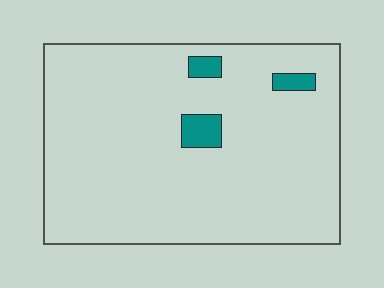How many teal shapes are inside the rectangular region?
3.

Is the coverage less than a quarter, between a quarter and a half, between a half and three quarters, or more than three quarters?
Less than a quarter.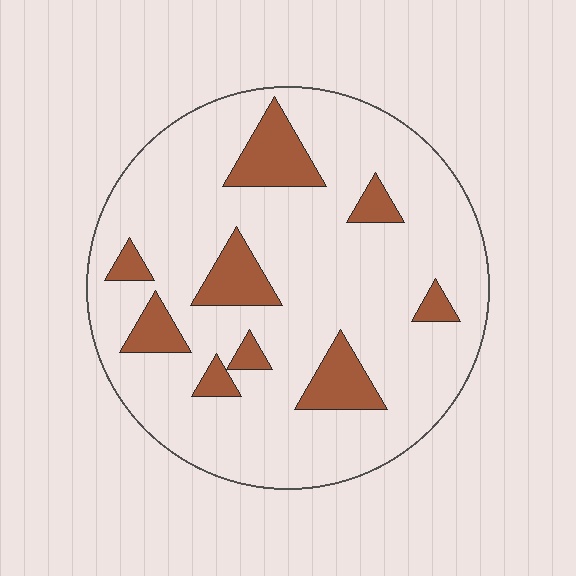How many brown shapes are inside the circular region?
9.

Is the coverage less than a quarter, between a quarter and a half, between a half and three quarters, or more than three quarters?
Less than a quarter.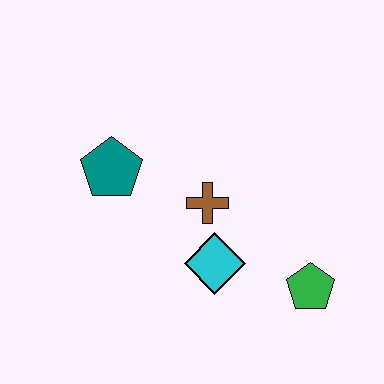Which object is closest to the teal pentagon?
The brown cross is closest to the teal pentagon.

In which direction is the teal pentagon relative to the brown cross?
The teal pentagon is to the left of the brown cross.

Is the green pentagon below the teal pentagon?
Yes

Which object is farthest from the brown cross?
The green pentagon is farthest from the brown cross.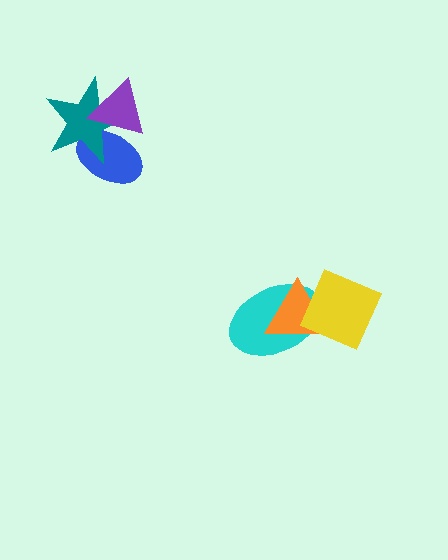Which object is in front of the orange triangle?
The yellow diamond is in front of the orange triangle.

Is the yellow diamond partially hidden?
No, no other shape covers it.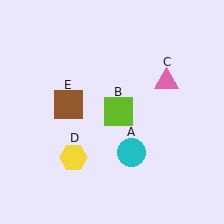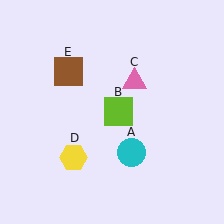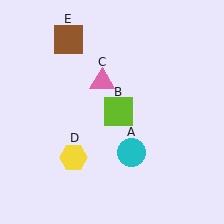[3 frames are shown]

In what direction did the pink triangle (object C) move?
The pink triangle (object C) moved left.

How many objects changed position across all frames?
2 objects changed position: pink triangle (object C), brown square (object E).